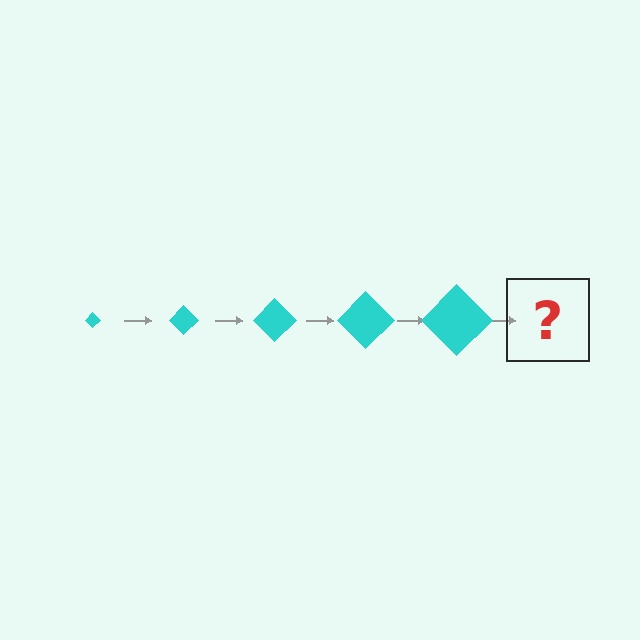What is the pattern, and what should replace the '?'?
The pattern is that the diamond gets progressively larger each step. The '?' should be a cyan diamond, larger than the previous one.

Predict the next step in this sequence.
The next step is a cyan diamond, larger than the previous one.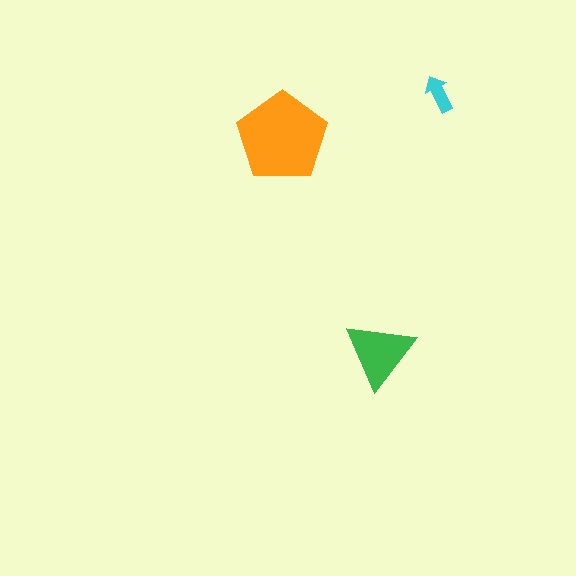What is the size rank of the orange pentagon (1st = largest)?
1st.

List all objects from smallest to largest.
The cyan arrow, the green triangle, the orange pentagon.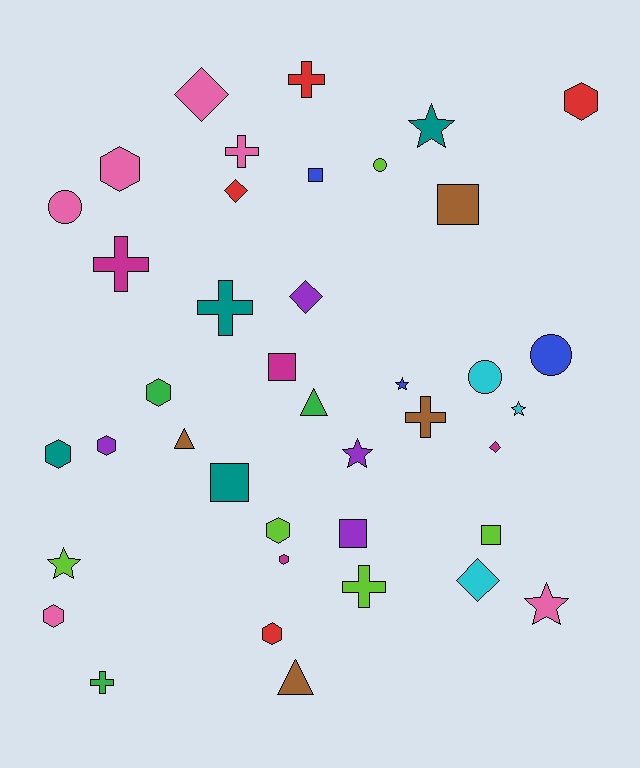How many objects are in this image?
There are 40 objects.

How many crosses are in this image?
There are 7 crosses.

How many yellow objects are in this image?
There are no yellow objects.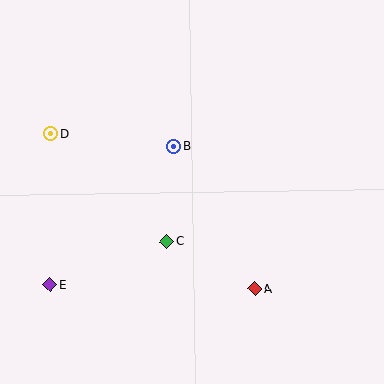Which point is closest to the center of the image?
Point B at (174, 147) is closest to the center.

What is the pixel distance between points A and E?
The distance between A and E is 205 pixels.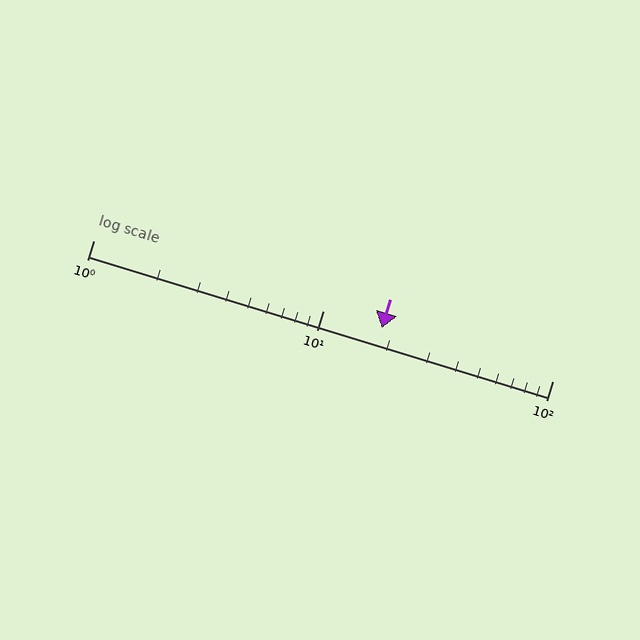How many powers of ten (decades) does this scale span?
The scale spans 2 decades, from 1 to 100.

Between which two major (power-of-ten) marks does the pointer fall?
The pointer is between 10 and 100.